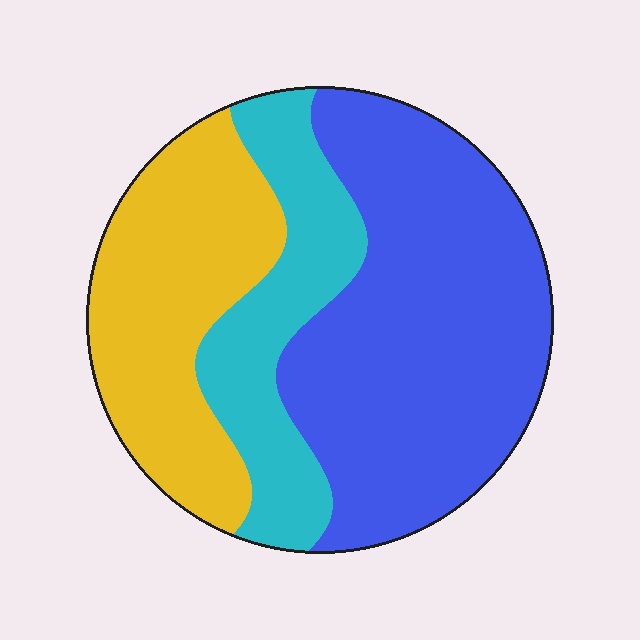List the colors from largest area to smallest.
From largest to smallest: blue, yellow, cyan.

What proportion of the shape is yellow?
Yellow covers roughly 30% of the shape.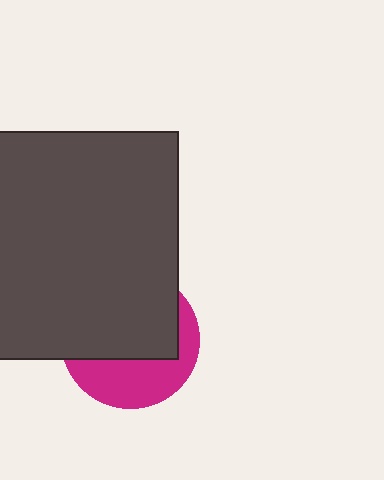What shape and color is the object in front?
The object in front is a dark gray rectangle.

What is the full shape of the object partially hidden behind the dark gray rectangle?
The partially hidden object is a magenta circle.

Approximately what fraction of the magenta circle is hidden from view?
Roughly 61% of the magenta circle is hidden behind the dark gray rectangle.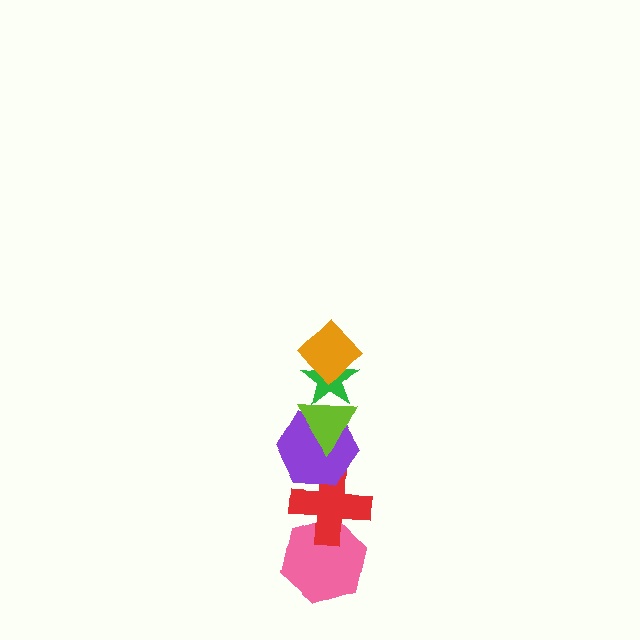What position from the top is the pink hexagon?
The pink hexagon is 6th from the top.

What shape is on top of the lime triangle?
The green star is on top of the lime triangle.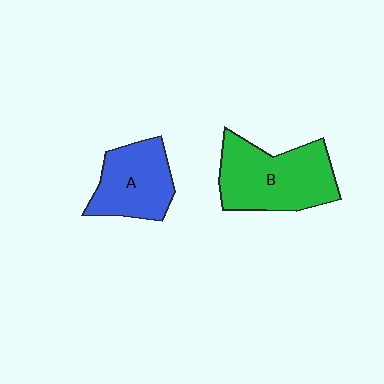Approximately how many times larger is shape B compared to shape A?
Approximately 1.4 times.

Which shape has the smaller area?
Shape A (blue).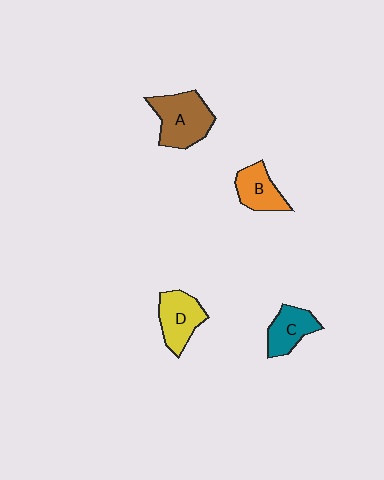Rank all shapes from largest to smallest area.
From largest to smallest: A (brown), D (yellow), C (teal), B (orange).